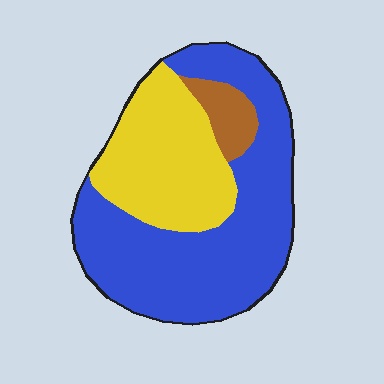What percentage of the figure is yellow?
Yellow covers 33% of the figure.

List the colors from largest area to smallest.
From largest to smallest: blue, yellow, brown.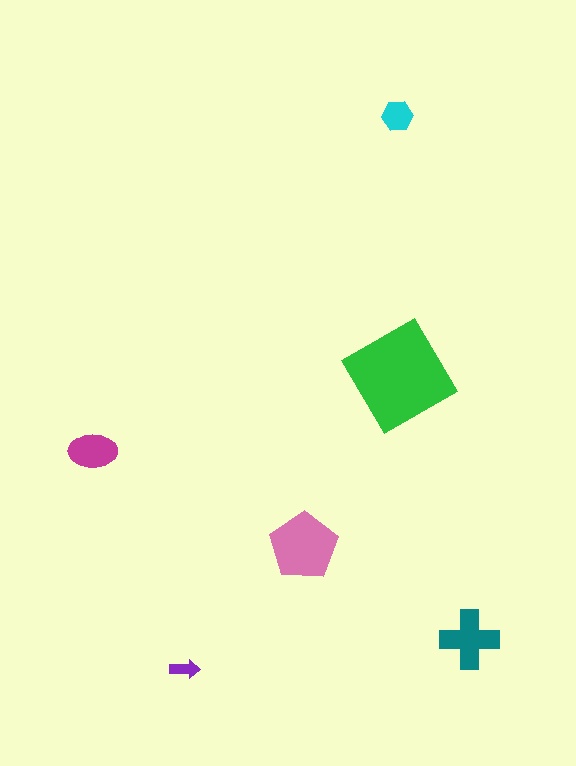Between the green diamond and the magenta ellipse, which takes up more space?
The green diamond.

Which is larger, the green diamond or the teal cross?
The green diamond.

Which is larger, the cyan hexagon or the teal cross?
The teal cross.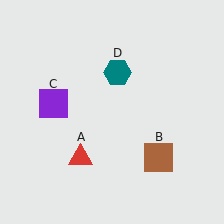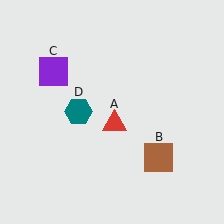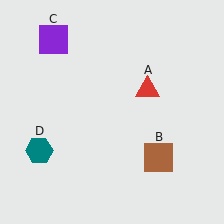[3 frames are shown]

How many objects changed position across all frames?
3 objects changed position: red triangle (object A), purple square (object C), teal hexagon (object D).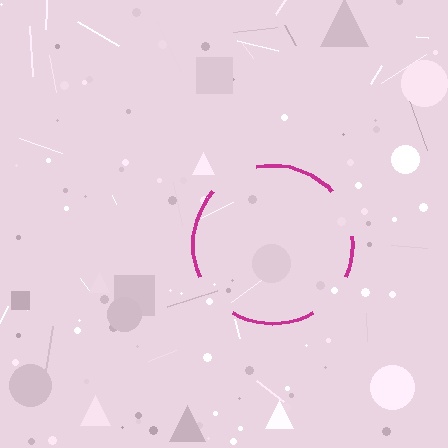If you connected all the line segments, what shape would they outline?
They would outline a circle.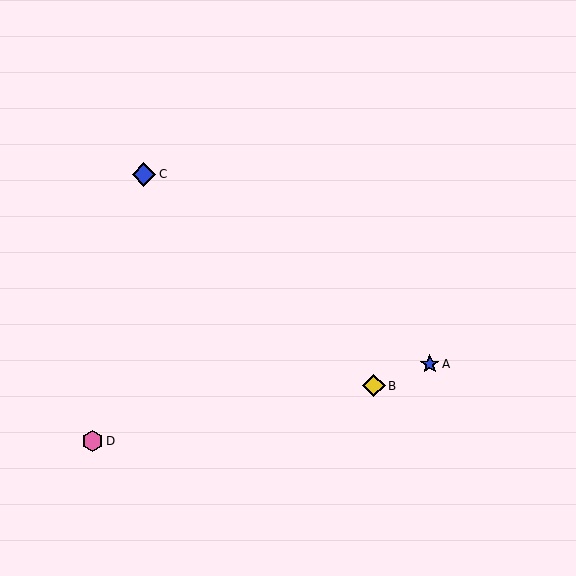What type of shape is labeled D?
Shape D is a pink hexagon.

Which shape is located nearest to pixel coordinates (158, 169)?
The blue diamond (labeled C) at (144, 174) is nearest to that location.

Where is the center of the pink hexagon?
The center of the pink hexagon is at (92, 441).